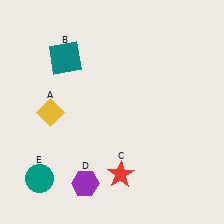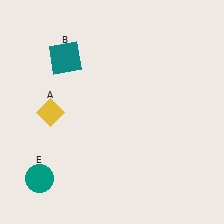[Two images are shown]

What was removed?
The purple hexagon (D), the red star (C) were removed in Image 2.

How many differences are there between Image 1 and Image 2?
There are 2 differences between the two images.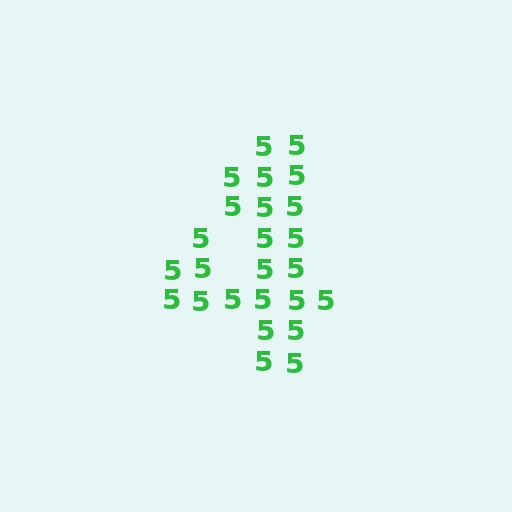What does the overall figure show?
The overall figure shows the digit 4.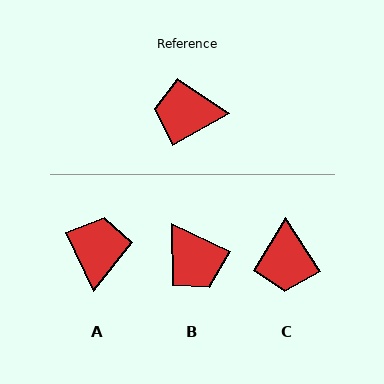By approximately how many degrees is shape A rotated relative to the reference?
Approximately 94 degrees clockwise.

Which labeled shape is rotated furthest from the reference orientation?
B, about 124 degrees away.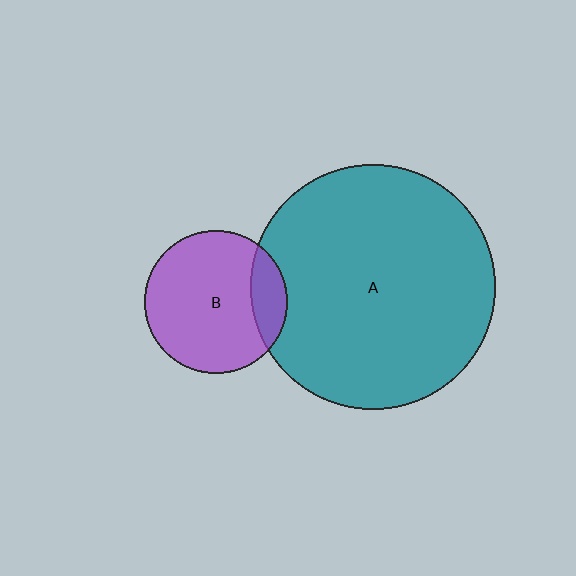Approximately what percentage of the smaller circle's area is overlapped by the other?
Approximately 15%.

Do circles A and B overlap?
Yes.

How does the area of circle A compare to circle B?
Approximately 3.0 times.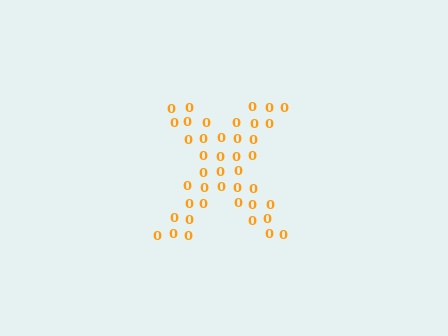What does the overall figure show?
The overall figure shows the letter X.